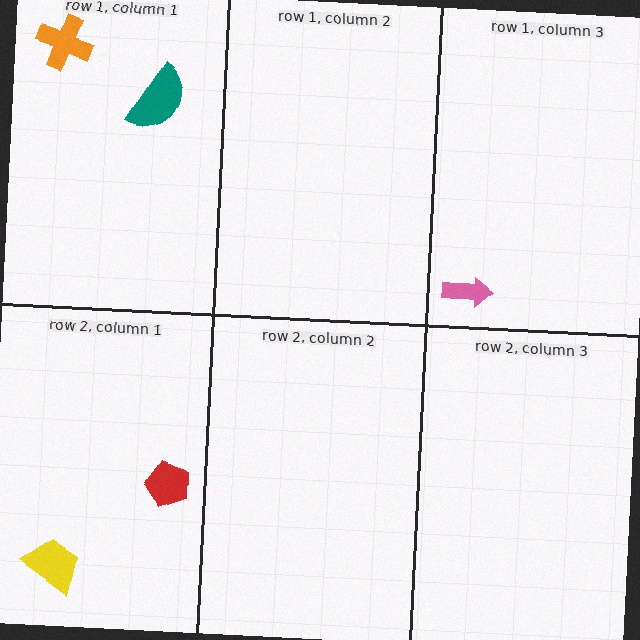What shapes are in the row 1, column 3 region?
The pink arrow.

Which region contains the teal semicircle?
The row 1, column 1 region.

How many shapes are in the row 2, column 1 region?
2.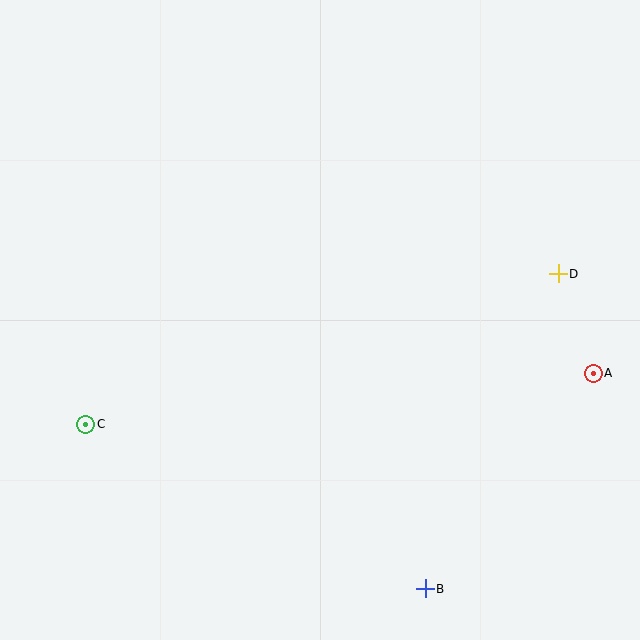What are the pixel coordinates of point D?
Point D is at (558, 274).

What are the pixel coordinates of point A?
Point A is at (593, 373).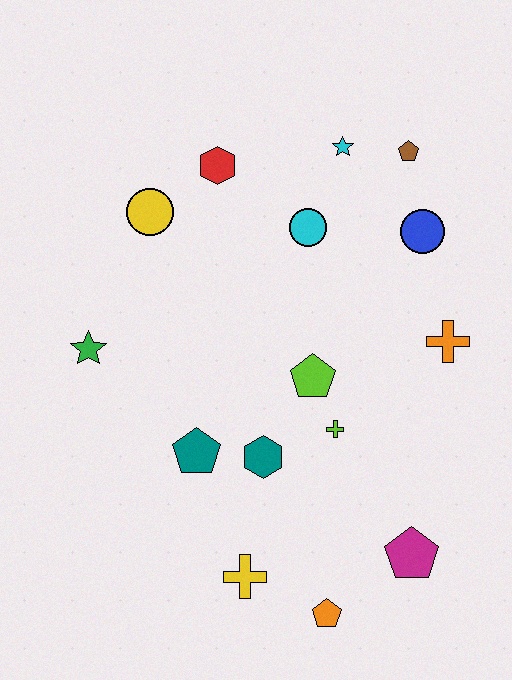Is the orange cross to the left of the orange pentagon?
No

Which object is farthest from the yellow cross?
The brown pentagon is farthest from the yellow cross.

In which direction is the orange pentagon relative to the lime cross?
The orange pentagon is below the lime cross.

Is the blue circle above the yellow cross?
Yes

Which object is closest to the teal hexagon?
The teal pentagon is closest to the teal hexagon.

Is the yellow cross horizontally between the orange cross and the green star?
Yes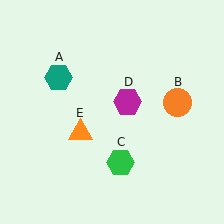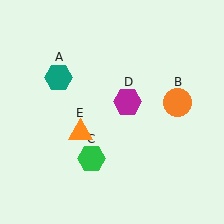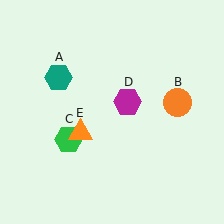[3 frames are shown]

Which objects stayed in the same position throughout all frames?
Teal hexagon (object A) and orange circle (object B) and magenta hexagon (object D) and orange triangle (object E) remained stationary.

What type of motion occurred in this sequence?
The green hexagon (object C) rotated clockwise around the center of the scene.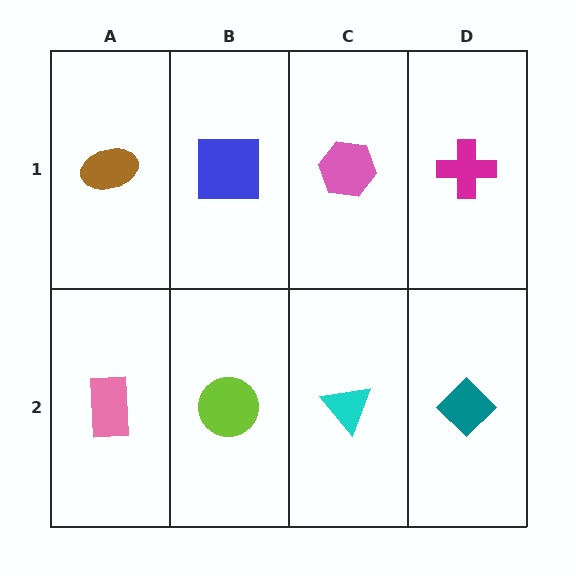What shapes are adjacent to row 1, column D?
A teal diamond (row 2, column D), a pink hexagon (row 1, column C).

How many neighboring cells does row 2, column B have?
3.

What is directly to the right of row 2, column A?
A lime circle.